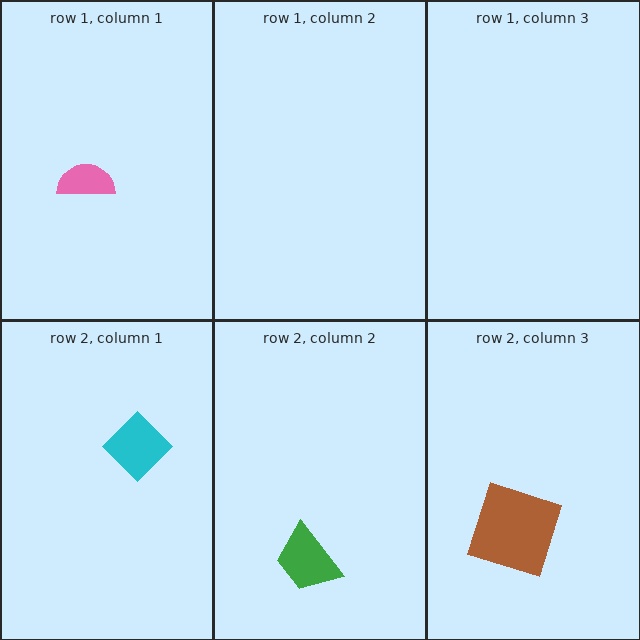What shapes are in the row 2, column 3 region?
The brown square.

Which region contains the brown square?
The row 2, column 3 region.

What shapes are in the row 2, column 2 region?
The green trapezoid.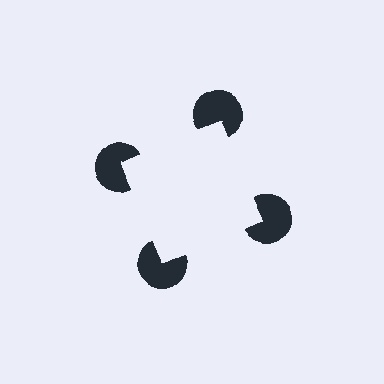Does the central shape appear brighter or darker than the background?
It typically appears slightly brighter than the background, even though no actual brightness change is drawn.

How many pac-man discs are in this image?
There are 4 — one at each vertex of the illusory square.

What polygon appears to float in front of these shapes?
An illusory square — its edges are inferred from the aligned wedge cuts in the pac-man discs, not physically drawn.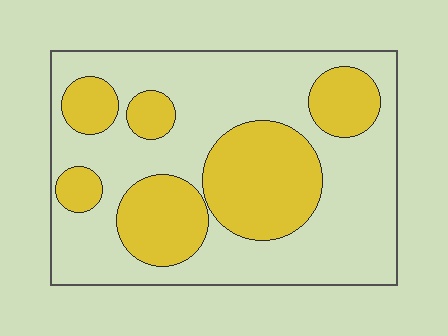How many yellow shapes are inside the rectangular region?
6.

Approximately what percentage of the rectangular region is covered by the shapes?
Approximately 35%.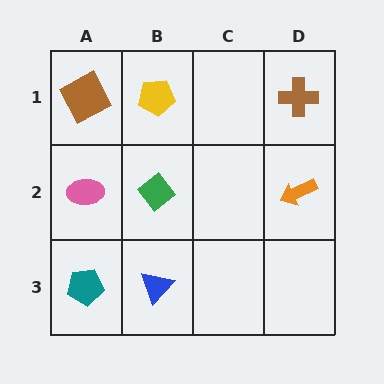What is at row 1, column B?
A yellow pentagon.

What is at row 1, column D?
A brown cross.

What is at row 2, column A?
A pink ellipse.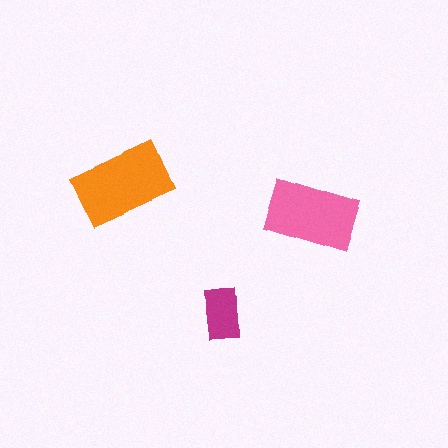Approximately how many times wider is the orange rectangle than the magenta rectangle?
About 2 times wider.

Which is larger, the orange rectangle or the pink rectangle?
The orange one.